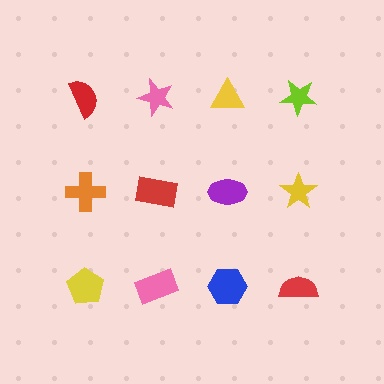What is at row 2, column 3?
A purple ellipse.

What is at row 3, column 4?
A red semicircle.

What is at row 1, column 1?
A red semicircle.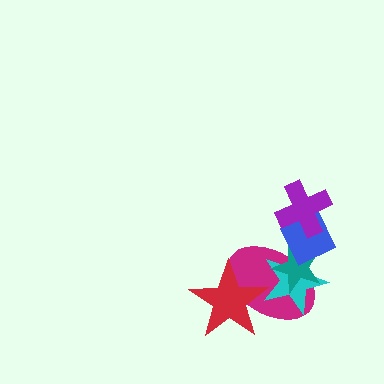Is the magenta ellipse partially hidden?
Yes, it is partially covered by another shape.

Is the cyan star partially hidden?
Yes, it is partially covered by another shape.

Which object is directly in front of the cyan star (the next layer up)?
The teal star is directly in front of the cyan star.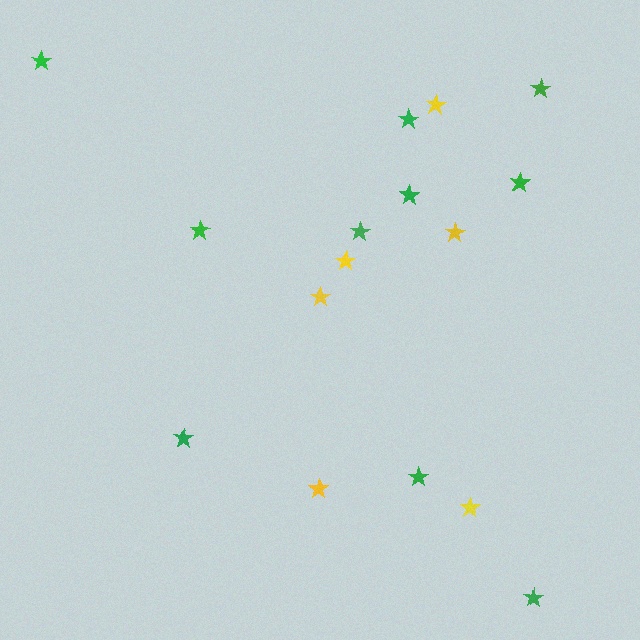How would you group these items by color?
There are 2 groups: one group of yellow stars (6) and one group of green stars (10).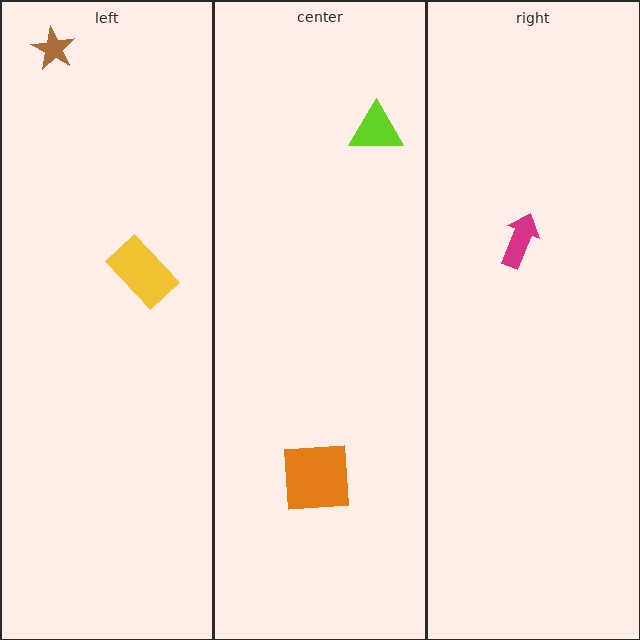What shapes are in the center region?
The orange square, the lime triangle.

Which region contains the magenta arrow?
The right region.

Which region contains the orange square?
The center region.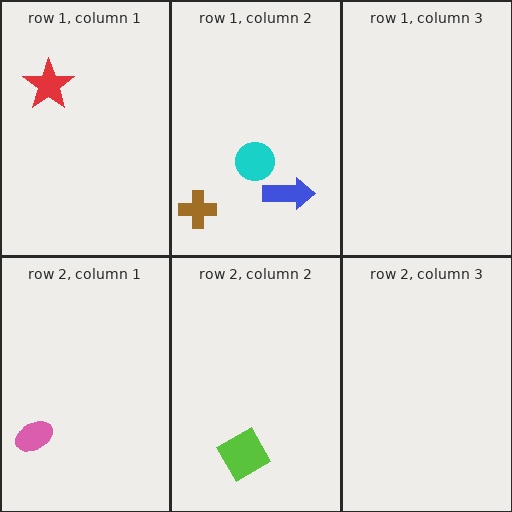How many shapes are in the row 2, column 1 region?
1.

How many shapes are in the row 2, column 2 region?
1.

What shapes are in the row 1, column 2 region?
The brown cross, the cyan circle, the blue arrow.